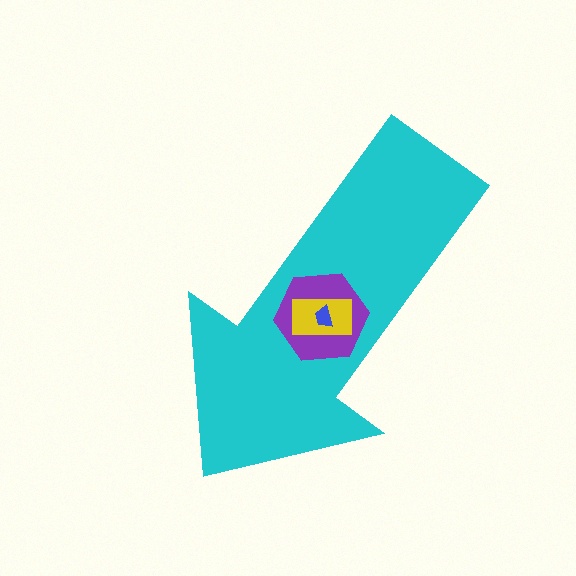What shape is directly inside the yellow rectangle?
The blue trapezoid.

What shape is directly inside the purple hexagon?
The yellow rectangle.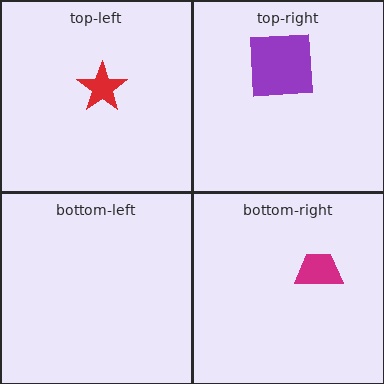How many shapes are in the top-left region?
1.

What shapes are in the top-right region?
The purple square.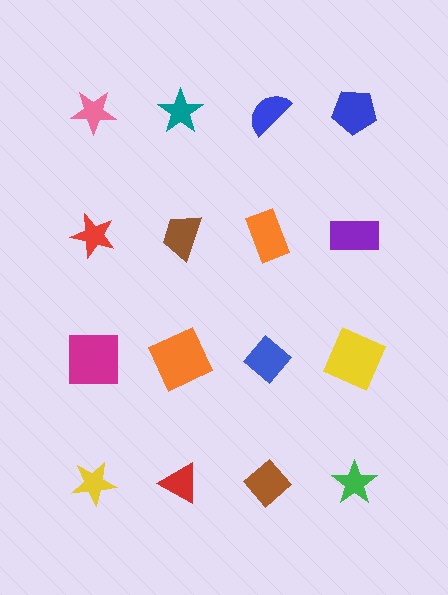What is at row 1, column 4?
A blue pentagon.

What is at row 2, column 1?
A red star.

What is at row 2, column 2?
A brown trapezoid.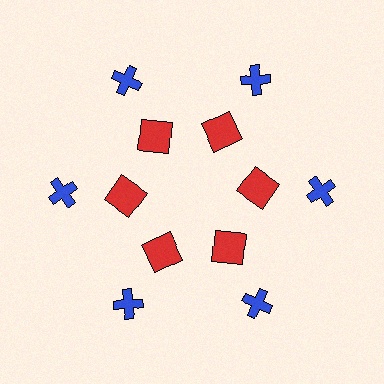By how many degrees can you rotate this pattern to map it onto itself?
The pattern maps onto itself every 60 degrees of rotation.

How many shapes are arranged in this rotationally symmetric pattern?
There are 12 shapes, arranged in 6 groups of 2.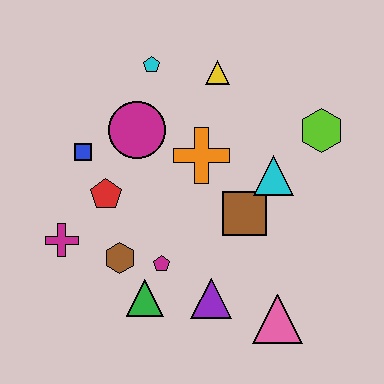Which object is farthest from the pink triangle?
The cyan pentagon is farthest from the pink triangle.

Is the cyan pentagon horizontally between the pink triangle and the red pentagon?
Yes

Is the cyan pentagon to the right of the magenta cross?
Yes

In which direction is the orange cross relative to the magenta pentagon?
The orange cross is above the magenta pentagon.